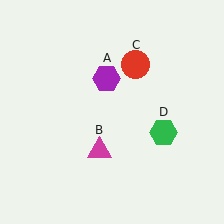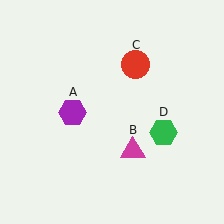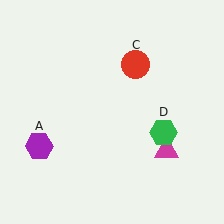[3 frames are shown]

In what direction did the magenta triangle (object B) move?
The magenta triangle (object B) moved right.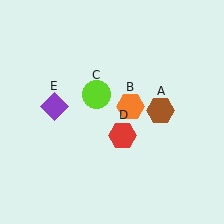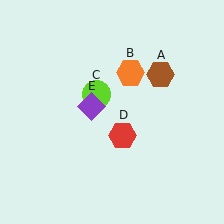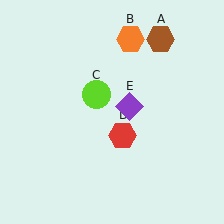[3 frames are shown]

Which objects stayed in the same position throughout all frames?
Lime circle (object C) and red hexagon (object D) remained stationary.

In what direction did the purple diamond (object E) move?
The purple diamond (object E) moved right.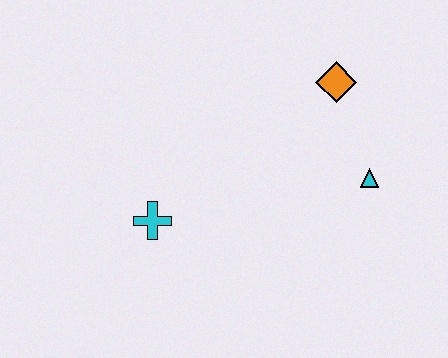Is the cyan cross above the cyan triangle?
No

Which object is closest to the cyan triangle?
The orange diamond is closest to the cyan triangle.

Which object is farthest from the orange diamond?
The cyan cross is farthest from the orange diamond.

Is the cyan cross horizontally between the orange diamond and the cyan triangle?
No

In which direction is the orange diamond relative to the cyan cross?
The orange diamond is to the right of the cyan cross.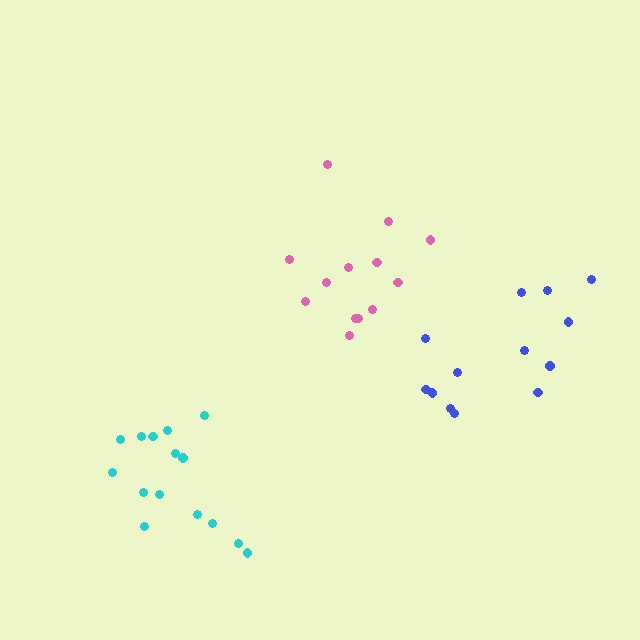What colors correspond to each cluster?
The clusters are colored: pink, blue, cyan.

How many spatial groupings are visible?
There are 3 spatial groupings.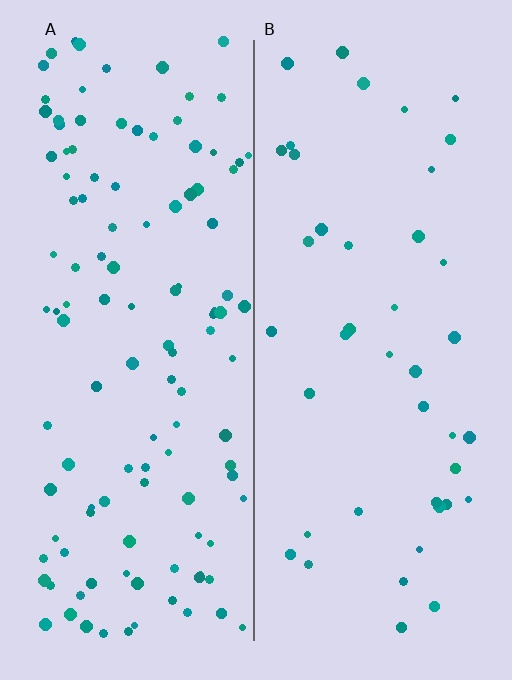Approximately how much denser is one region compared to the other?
Approximately 2.8× — region A over region B.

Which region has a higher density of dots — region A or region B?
A (the left).